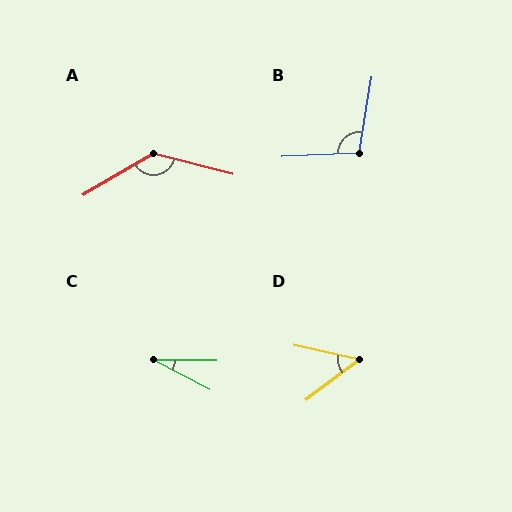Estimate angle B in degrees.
Approximately 102 degrees.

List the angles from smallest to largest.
C (28°), D (50°), B (102°), A (135°).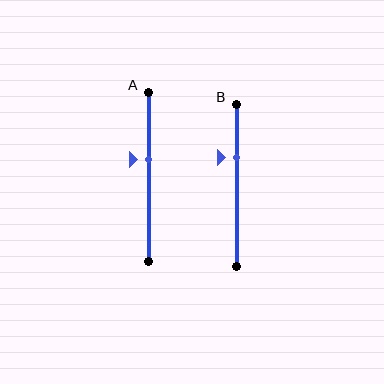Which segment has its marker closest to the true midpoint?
Segment A has its marker closest to the true midpoint.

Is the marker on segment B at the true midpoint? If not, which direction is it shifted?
No, the marker on segment B is shifted upward by about 17% of the segment length.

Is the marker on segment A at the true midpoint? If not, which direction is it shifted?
No, the marker on segment A is shifted upward by about 10% of the segment length.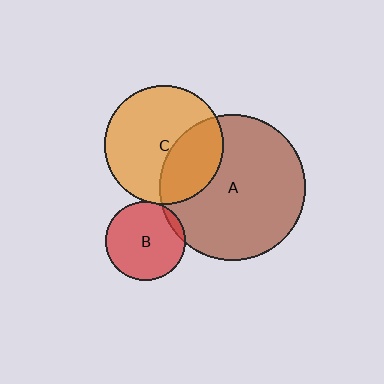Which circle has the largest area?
Circle A (brown).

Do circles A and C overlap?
Yes.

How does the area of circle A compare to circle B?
Approximately 3.3 times.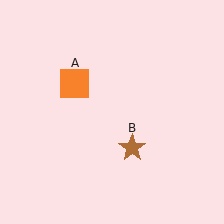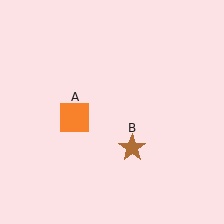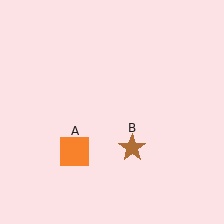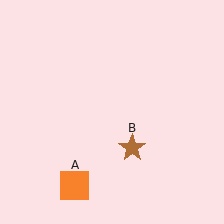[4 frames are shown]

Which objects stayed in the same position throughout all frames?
Brown star (object B) remained stationary.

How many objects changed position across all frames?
1 object changed position: orange square (object A).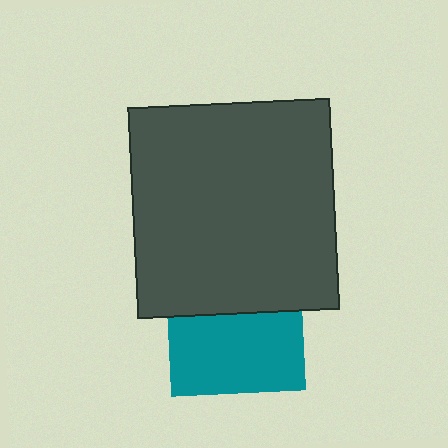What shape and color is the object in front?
The object in front is a dark gray rectangle.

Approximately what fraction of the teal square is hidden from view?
Roughly 43% of the teal square is hidden behind the dark gray rectangle.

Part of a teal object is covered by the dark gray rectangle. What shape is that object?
It is a square.